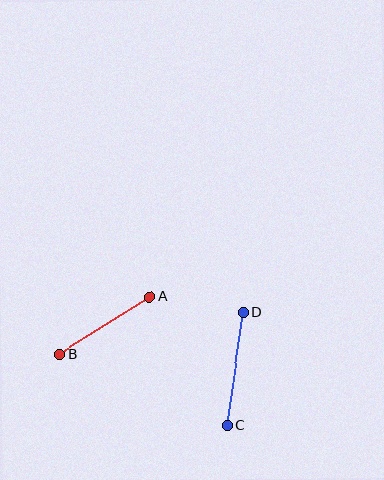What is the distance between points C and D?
The distance is approximately 114 pixels.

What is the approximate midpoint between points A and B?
The midpoint is at approximately (105, 326) pixels.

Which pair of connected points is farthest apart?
Points C and D are farthest apart.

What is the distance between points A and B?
The distance is approximately 106 pixels.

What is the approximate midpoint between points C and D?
The midpoint is at approximately (235, 369) pixels.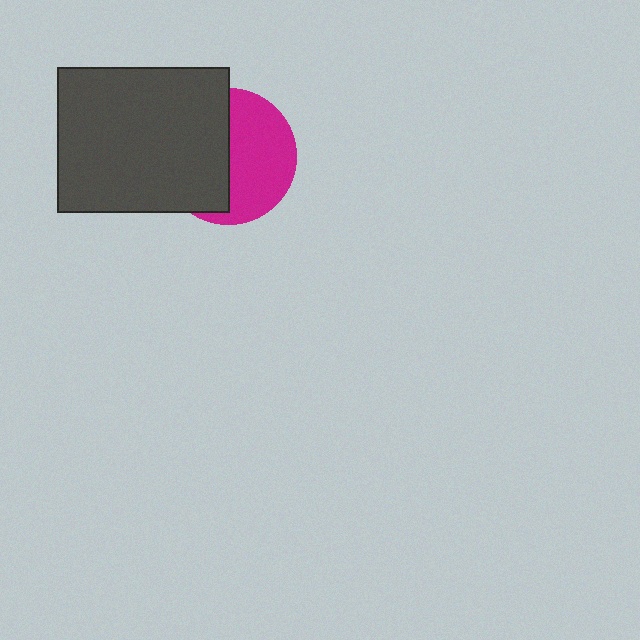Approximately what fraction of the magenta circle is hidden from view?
Roughly 49% of the magenta circle is hidden behind the dark gray rectangle.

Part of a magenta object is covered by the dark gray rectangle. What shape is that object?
It is a circle.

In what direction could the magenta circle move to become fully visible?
The magenta circle could move right. That would shift it out from behind the dark gray rectangle entirely.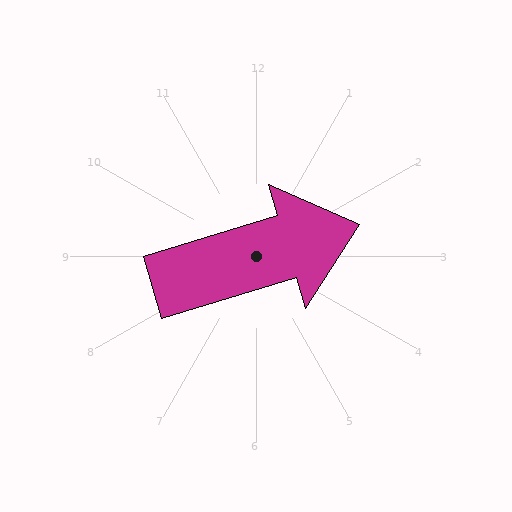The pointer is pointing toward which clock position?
Roughly 2 o'clock.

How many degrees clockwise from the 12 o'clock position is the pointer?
Approximately 73 degrees.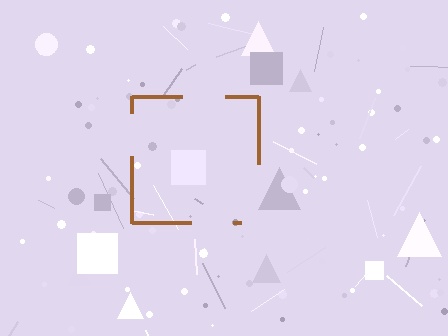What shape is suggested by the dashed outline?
The dashed outline suggests a square.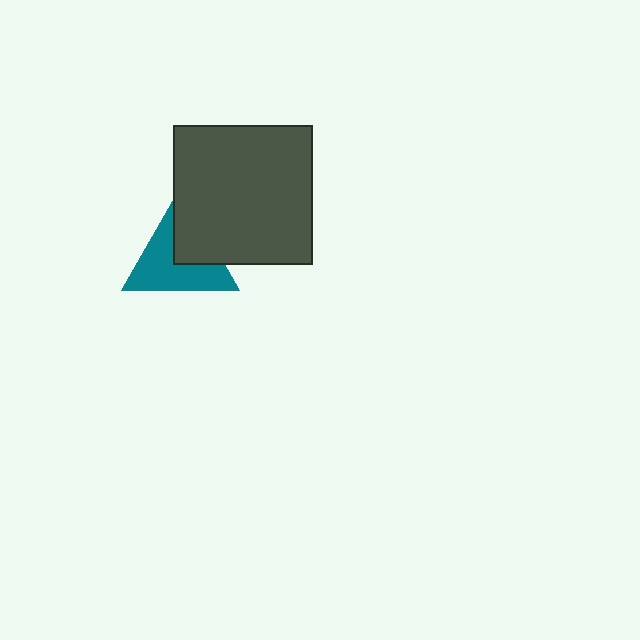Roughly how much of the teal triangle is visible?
About half of it is visible (roughly 64%).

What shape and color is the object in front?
The object in front is a dark gray square.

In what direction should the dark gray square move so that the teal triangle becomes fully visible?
The dark gray square should move toward the upper-right. That is the shortest direction to clear the overlap and leave the teal triangle fully visible.